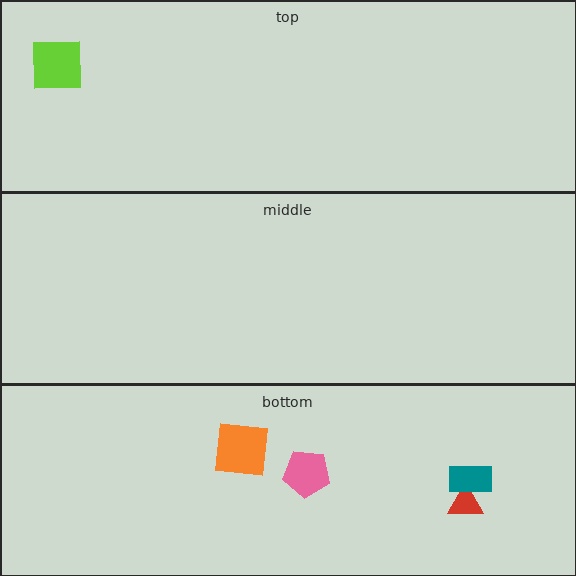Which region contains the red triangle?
The bottom region.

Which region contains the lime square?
The top region.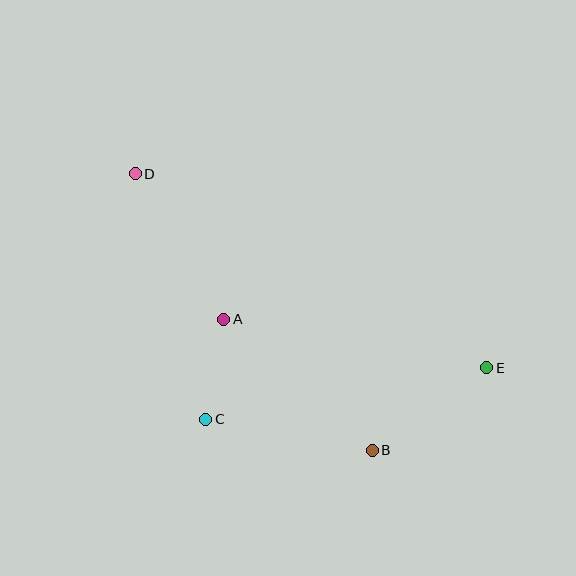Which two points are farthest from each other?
Points D and E are farthest from each other.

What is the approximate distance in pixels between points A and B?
The distance between A and B is approximately 198 pixels.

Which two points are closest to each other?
Points A and C are closest to each other.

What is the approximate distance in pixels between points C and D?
The distance between C and D is approximately 255 pixels.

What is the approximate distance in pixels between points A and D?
The distance between A and D is approximately 170 pixels.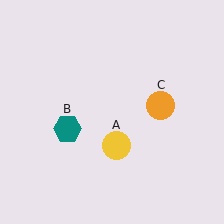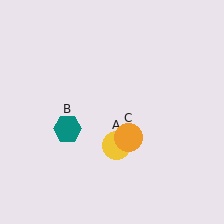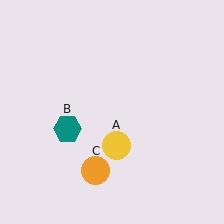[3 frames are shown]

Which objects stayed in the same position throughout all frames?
Yellow circle (object A) and teal hexagon (object B) remained stationary.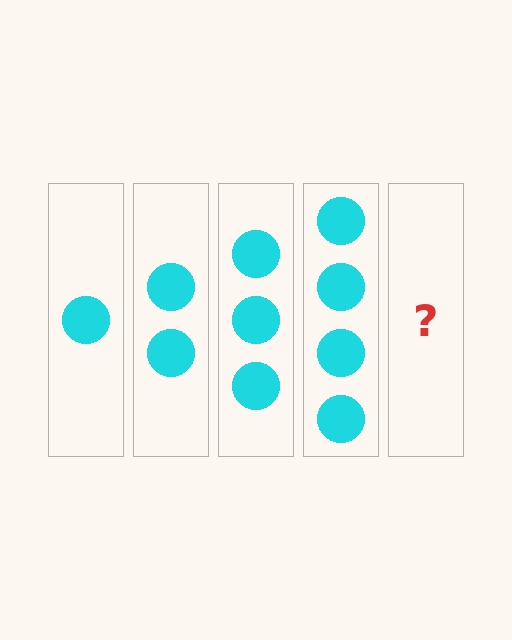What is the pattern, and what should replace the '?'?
The pattern is that each step adds one more circle. The '?' should be 5 circles.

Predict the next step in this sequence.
The next step is 5 circles.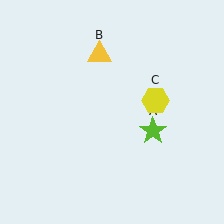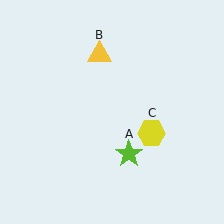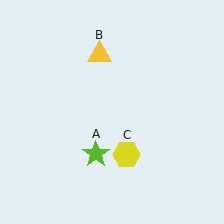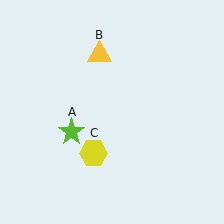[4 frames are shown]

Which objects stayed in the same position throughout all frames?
Yellow triangle (object B) remained stationary.